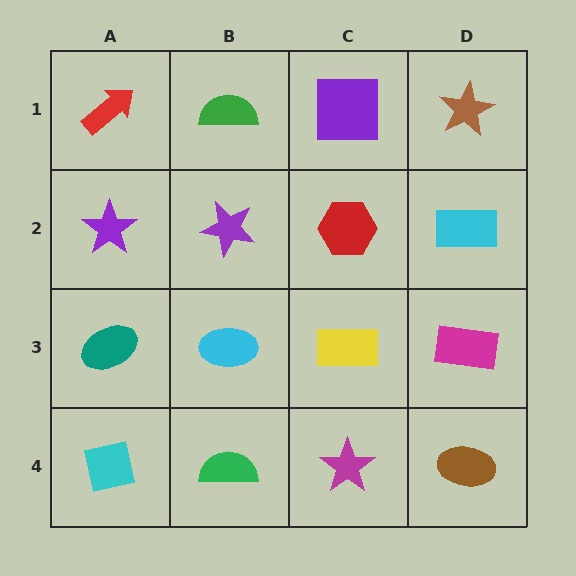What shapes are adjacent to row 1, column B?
A purple star (row 2, column B), a red arrow (row 1, column A), a purple square (row 1, column C).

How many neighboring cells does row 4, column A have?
2.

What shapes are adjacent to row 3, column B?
A purple star (row 2, column B), a green semicircle (row 4, column B), a teal ellipse (row 3, column A), a yellow rectangle (row 3, column C).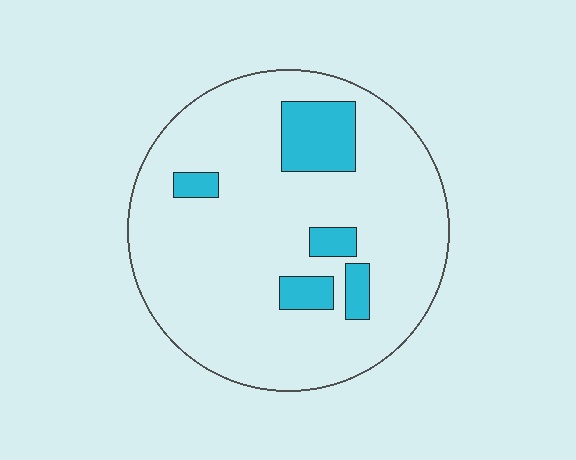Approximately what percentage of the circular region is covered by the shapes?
Approximately 15%.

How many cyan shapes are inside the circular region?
5.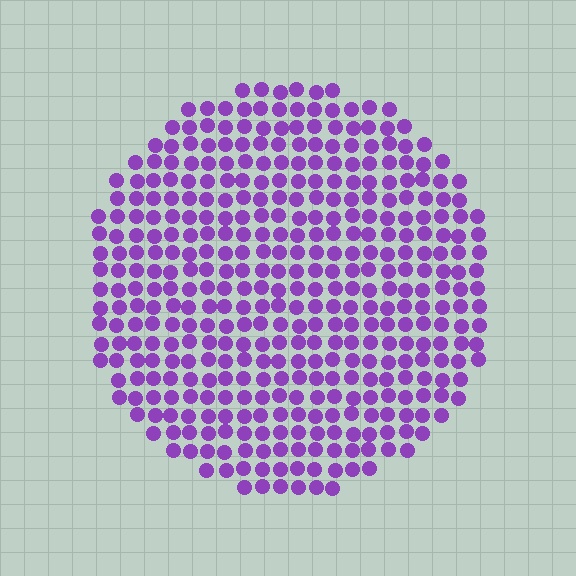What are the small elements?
The small elements are circles.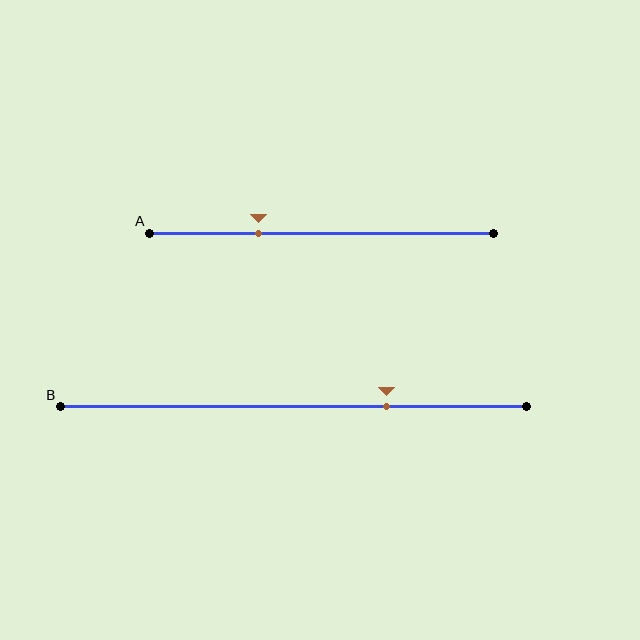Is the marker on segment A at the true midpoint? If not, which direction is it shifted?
No, the marker on segment A is shifted to the left by about 18% of the segment length.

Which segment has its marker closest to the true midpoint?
Segment A has its marker closest to the true midpoint.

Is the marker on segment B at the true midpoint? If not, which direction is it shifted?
No, the marker on segment B is shifted to the right by about 20% of the segment length.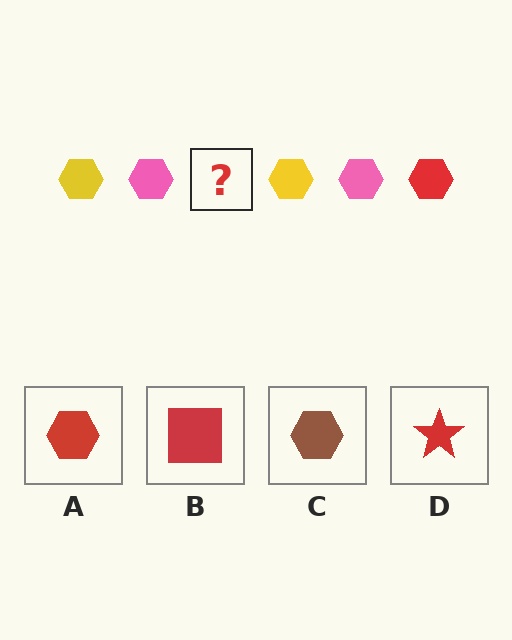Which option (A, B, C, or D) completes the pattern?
A.